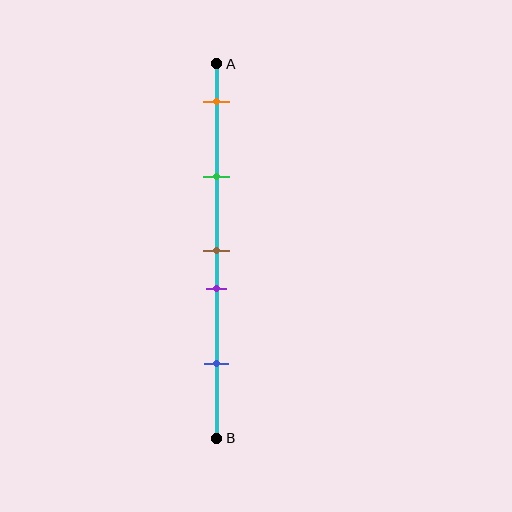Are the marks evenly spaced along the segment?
No, the marks are not evenly spaced.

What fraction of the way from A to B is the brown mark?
The brown mark is approximately 50% (0.5) of the way from A to B.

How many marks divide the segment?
There are 5 marks dividing the segment.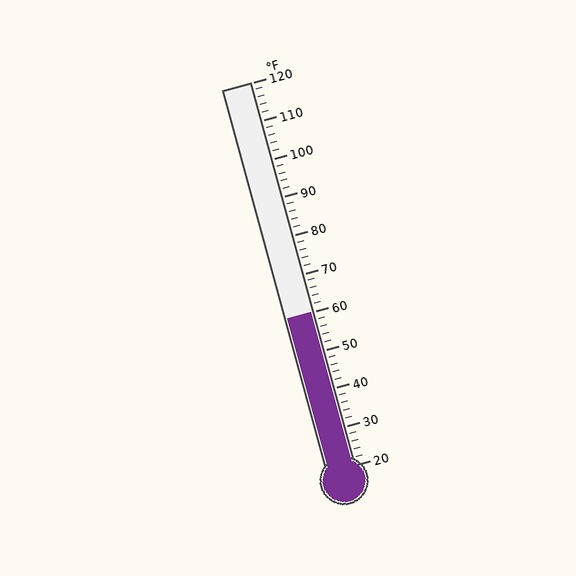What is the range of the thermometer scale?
The thermometer scale ranges from 20°F to 120°F.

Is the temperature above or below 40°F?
The temperature is above 40°F.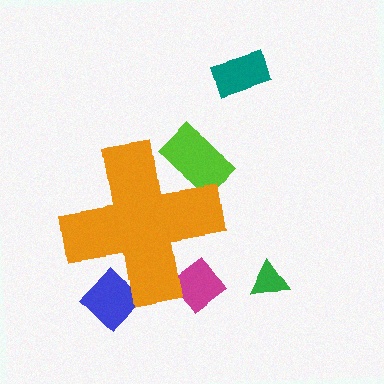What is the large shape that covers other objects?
An orange cross.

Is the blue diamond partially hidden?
Yes, the blue diamond is partially hidden behind the orange cross.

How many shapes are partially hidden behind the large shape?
3 shapes are partially hidden.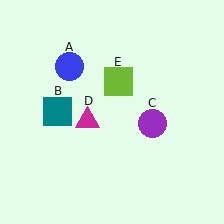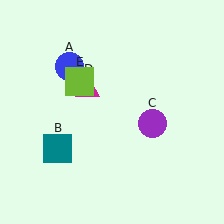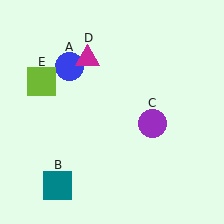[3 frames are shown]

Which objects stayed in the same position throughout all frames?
Blue circle (object A) and purple circle (object C) remained stationary.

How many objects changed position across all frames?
3 objects changed position: teal square (object B), magenta triangle (object D), lime square (object E).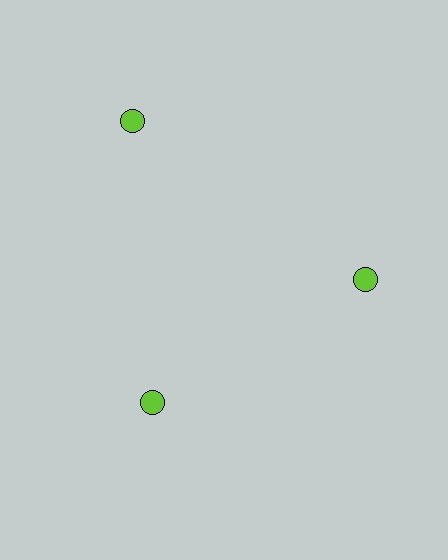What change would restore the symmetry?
The symmetry would be restored by moving it inward, back onto the ring so that all 3 circles sit at equal angles and equal distance from the center.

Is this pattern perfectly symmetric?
No. The 3 lime circles are arranged in a ring, but one element near the 11 o'clock position is pushed outward from the center, breaking the 3-fold rotational symmetry.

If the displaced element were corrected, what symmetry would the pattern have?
It would have 3-fold rotational symmetry — the pattern would map onto itself every 120 degrees.